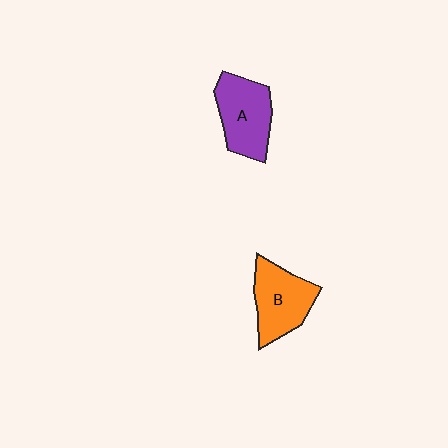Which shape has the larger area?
Shape A (purple).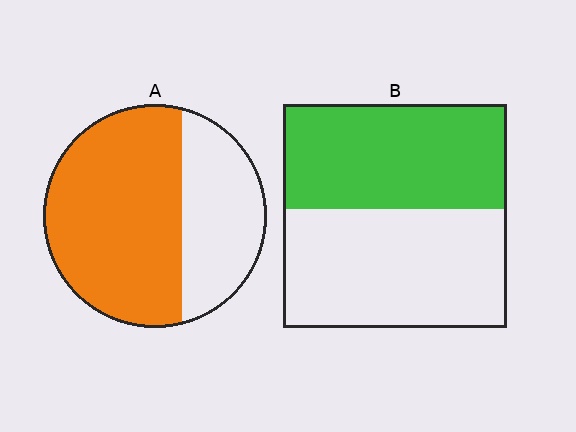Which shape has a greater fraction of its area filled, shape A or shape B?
Shape A.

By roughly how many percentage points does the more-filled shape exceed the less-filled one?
By roughly 20 percentage points (A over B).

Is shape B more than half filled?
Roughly half.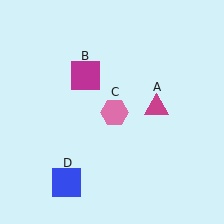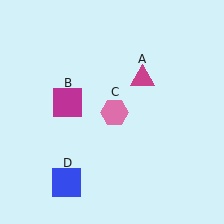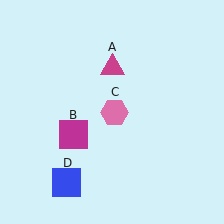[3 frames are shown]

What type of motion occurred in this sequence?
The magenta triangle (object A), magenta square (object B) rotated counterclockwise around the center of the scene.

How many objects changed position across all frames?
2 objects changed position: magenta triangle (object A), magenta square (object B).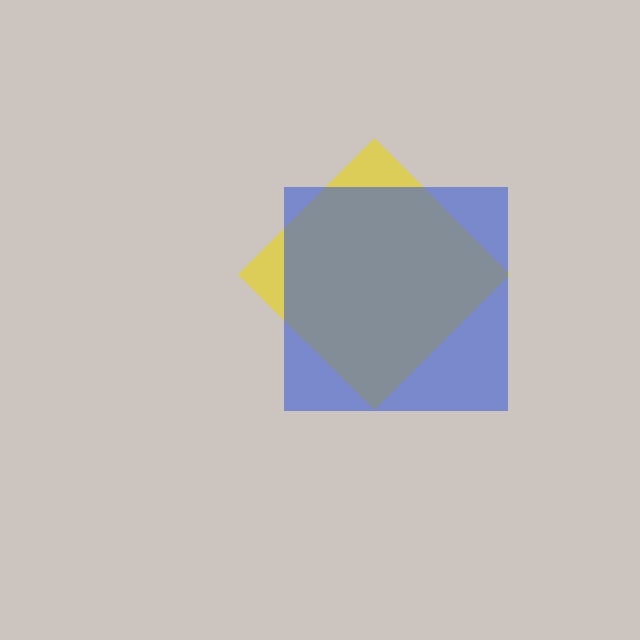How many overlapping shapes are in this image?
There are 2 overlapping shapes in the image.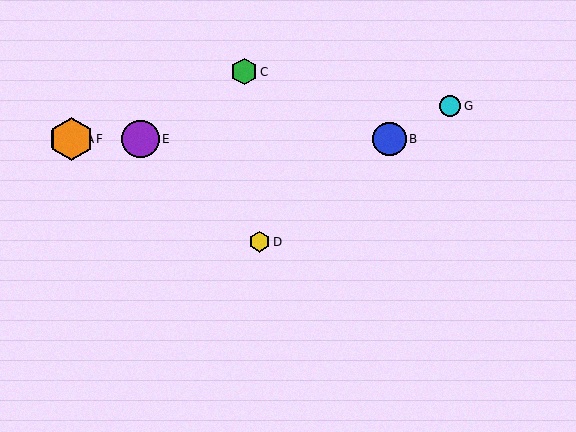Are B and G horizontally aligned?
No, B is at y≈139 and G is at y≈106.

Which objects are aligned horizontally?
Objects A, B, E, F are aligned horizontally.